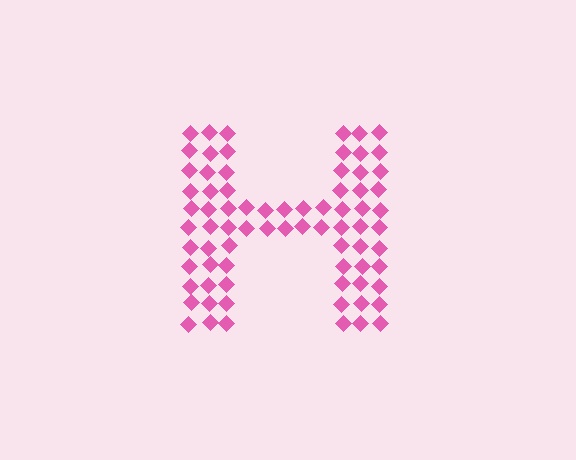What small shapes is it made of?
It is made of small diamonds.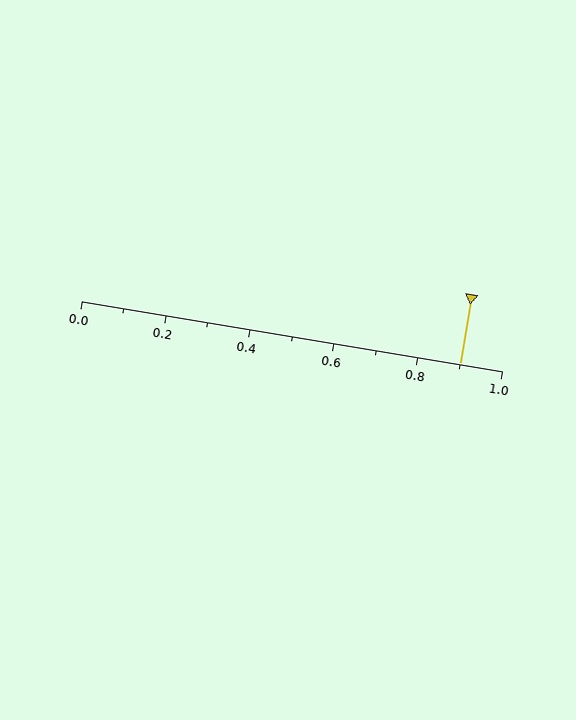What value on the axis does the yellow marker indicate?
The marker indicates approximately 0.9.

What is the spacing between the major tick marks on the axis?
The major ticks are spaced 0.2 apart.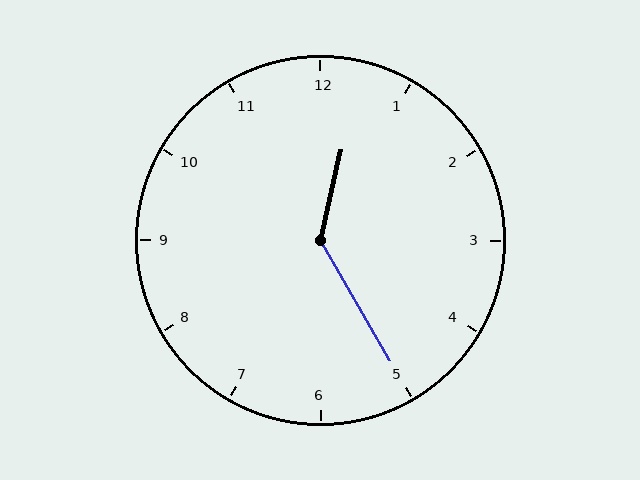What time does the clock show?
12:25.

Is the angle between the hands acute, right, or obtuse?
It is obtuse.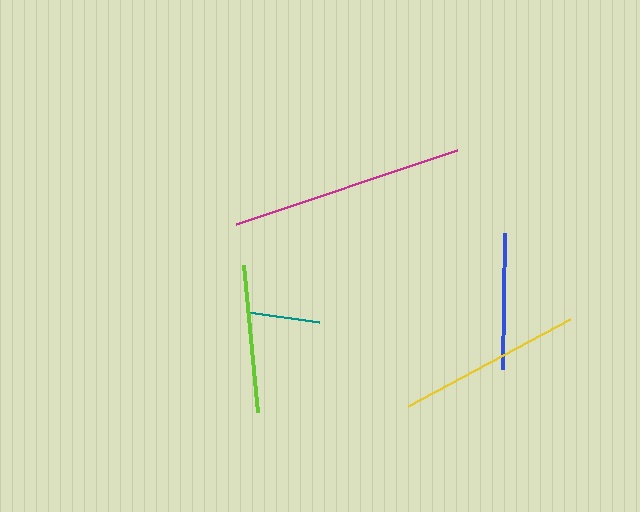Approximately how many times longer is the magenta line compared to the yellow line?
The magenta line is approximately 1.3 times the length of the yellow line.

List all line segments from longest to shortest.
From longest to shortest: magenta, yellow, lime, blue, teal.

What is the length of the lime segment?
The lime segment is approximately 148 pixels long.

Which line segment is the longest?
The magenta line is the longest at approximately 233 pixels.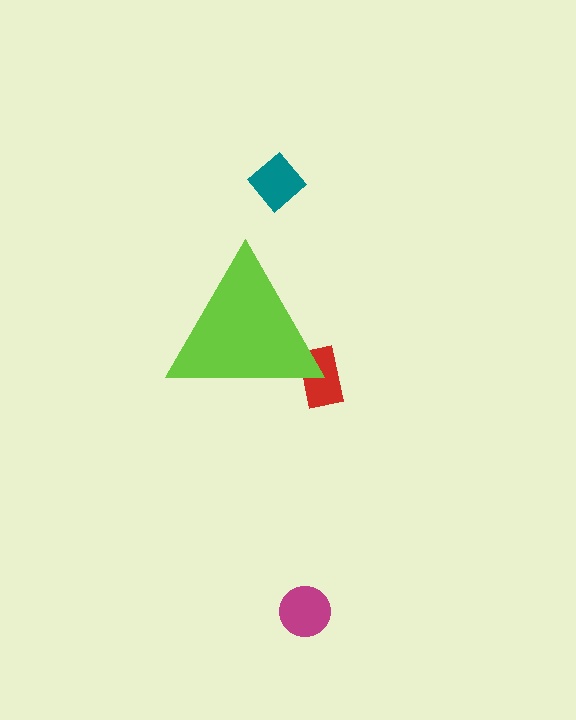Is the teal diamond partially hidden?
No, the teal diamond is fully visible.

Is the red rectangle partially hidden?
Yes, the red rectangle is partially hidden behind the lime triangle.